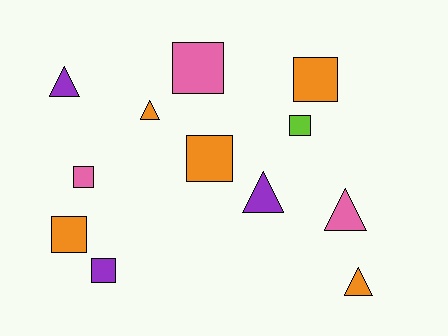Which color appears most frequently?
Orange, with 5 objects.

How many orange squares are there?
There are 3 orange squares.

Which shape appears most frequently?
Square, with 7 objects.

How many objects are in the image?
There are 12 objects.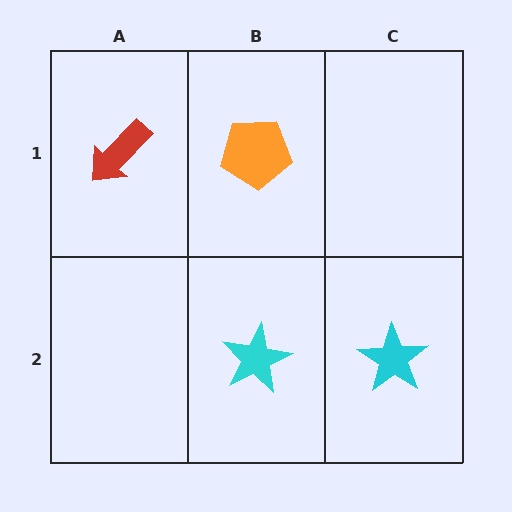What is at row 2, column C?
A cyan star.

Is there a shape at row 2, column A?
No, that cell is empty.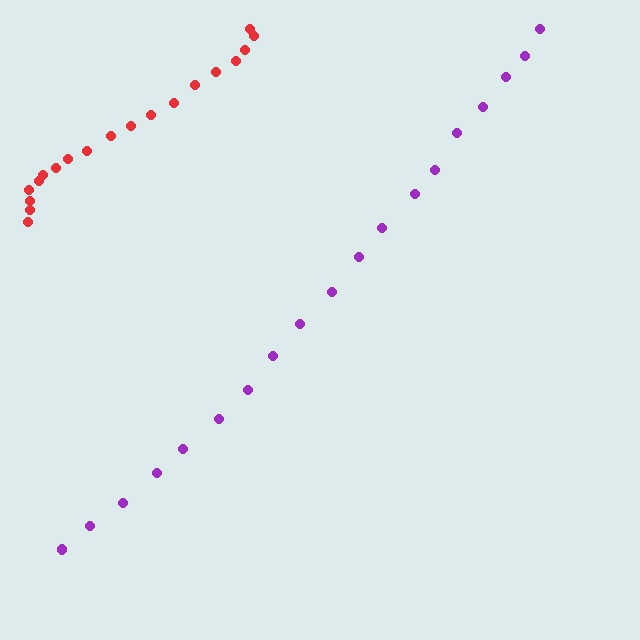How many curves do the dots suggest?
There are 2 distinct paths.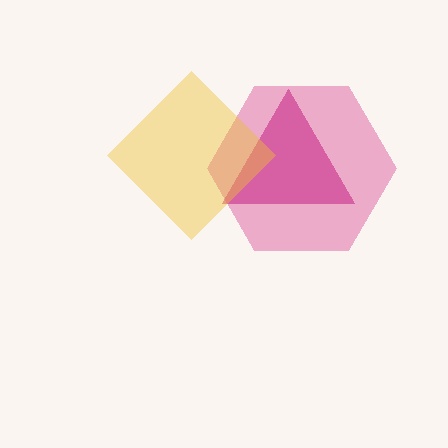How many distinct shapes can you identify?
There are 3 distinct shapes: a pink hexagon, a magenta triangle, a yellow diamond.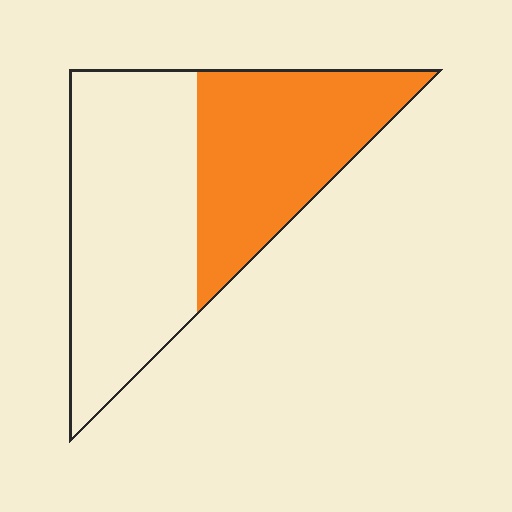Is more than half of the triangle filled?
No.